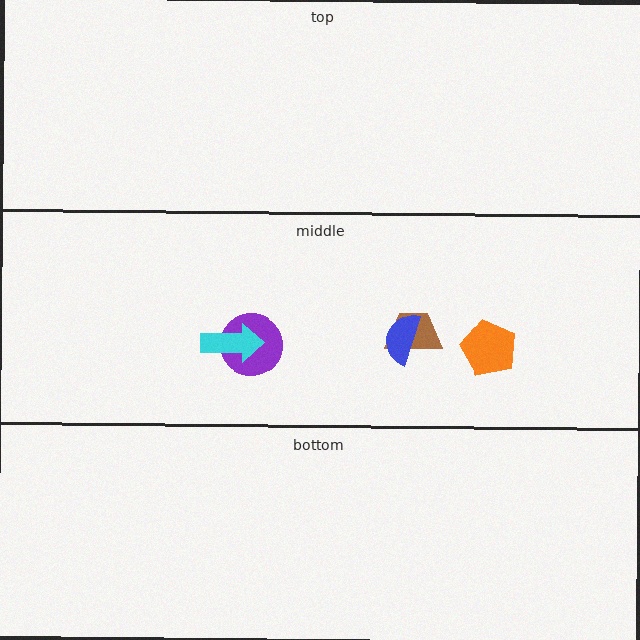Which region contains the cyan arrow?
The middle region.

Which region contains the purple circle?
The middle region.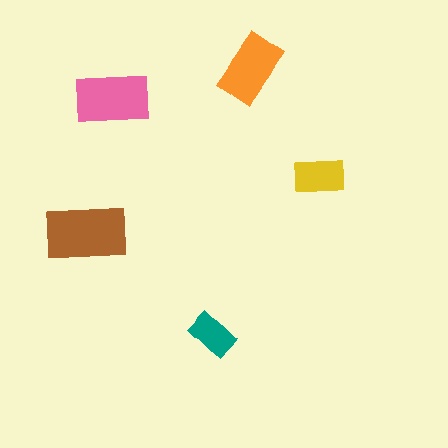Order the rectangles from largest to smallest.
the brown one, the pink one, the orange one, the yellow one, the teal one.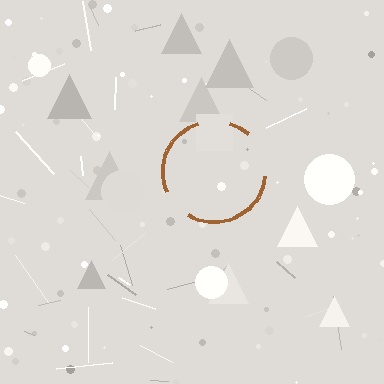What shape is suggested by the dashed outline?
The dashed outline suggests a circle.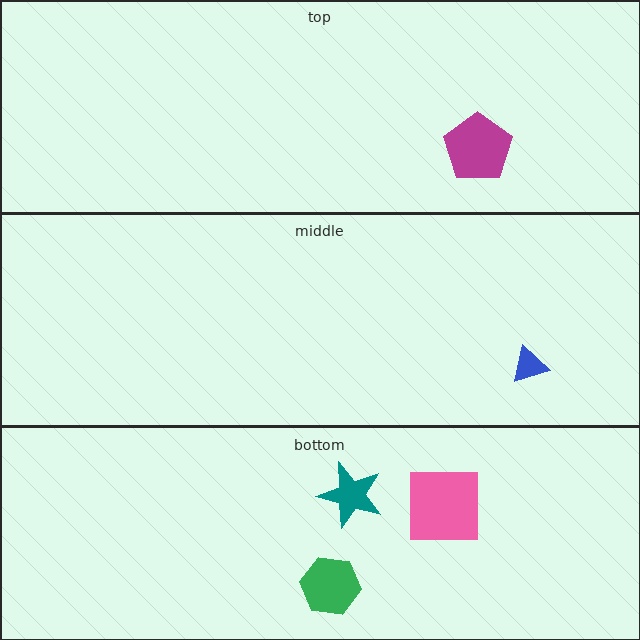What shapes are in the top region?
The magenta pentagon.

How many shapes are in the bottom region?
3.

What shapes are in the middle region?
The blue triangle.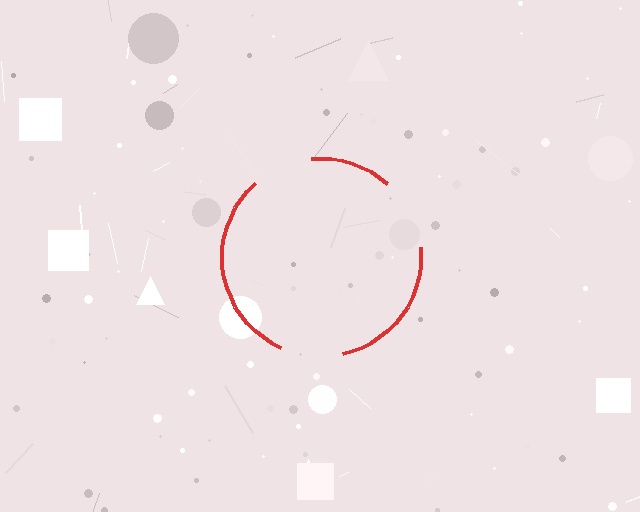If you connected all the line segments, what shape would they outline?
They would outline a circle.